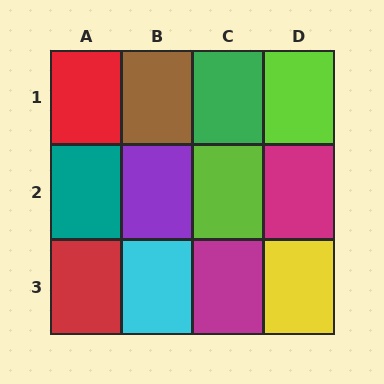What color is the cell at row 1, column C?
Green.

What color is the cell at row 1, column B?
Brown.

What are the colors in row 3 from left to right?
Red, cyan, magenta, yellow.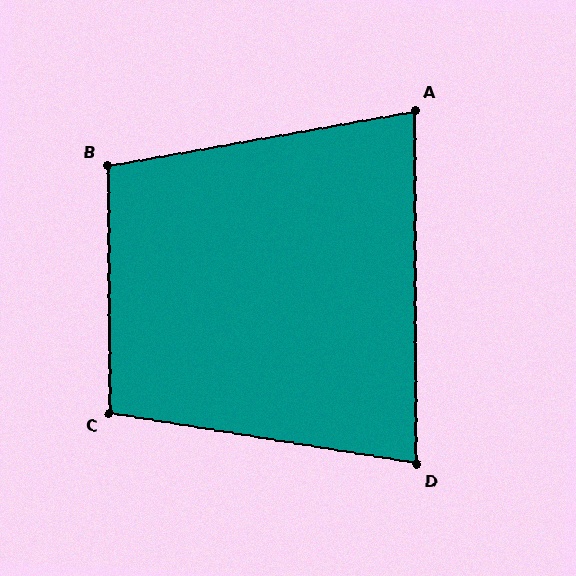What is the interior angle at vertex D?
Approximately 81 degrees (acute).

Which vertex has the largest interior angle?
C, at approximately 100 degrees.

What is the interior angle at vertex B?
Approximately 99 degrees (obtuse).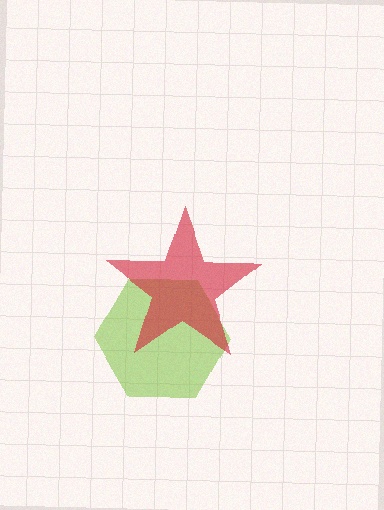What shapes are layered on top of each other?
The layered shapes are: a lime hexagon, a red star.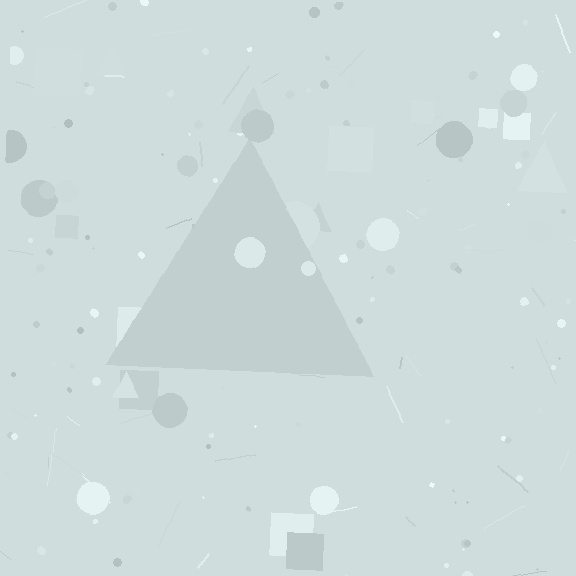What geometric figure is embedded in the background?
A triangle is embedded in the background.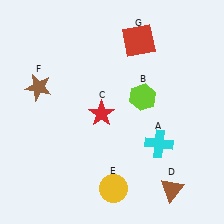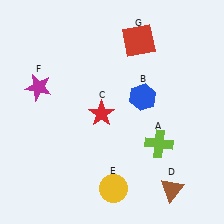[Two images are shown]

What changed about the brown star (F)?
In Image 1, F is brown. In Image 2, it changed to magenta.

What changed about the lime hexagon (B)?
In Image 1, B is lime. In Image 2, it changed to blue.